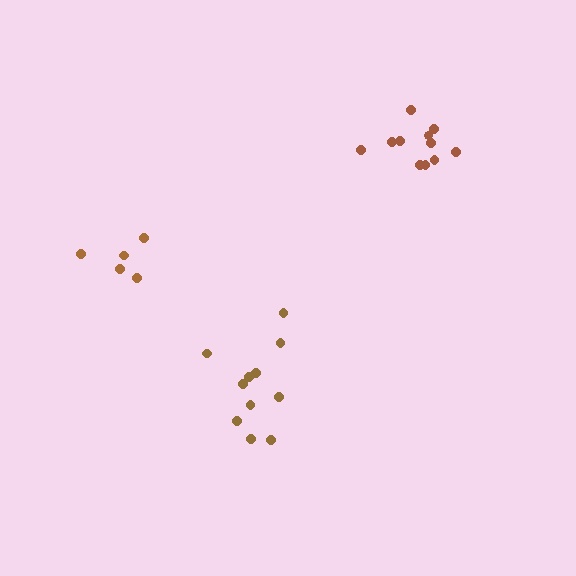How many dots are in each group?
Group 1: 11 dots, Group 2: 11 dots, Group 3: 5 dots (27 total).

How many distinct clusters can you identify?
There are 3 distinct clusters.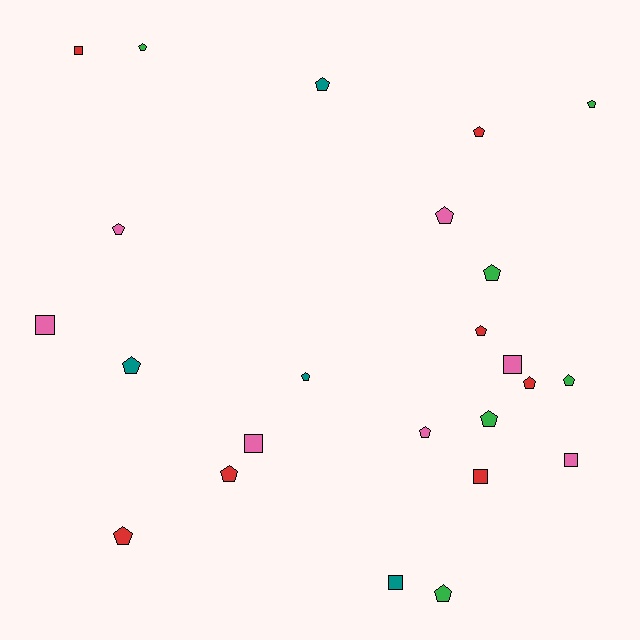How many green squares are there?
There are no green squares.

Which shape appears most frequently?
Pentagon, with 17 objects.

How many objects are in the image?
There are 24 objects.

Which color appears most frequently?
Pink, with 7 objects.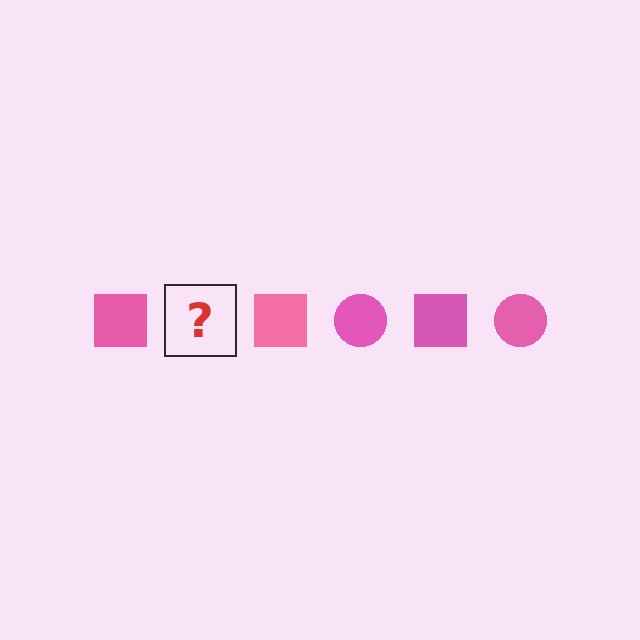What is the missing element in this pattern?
The missing element is a pink circle.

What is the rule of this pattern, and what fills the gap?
The rule is that the pattern cycles through square, circle shapes in pink. The gap should be filled with a pink circle.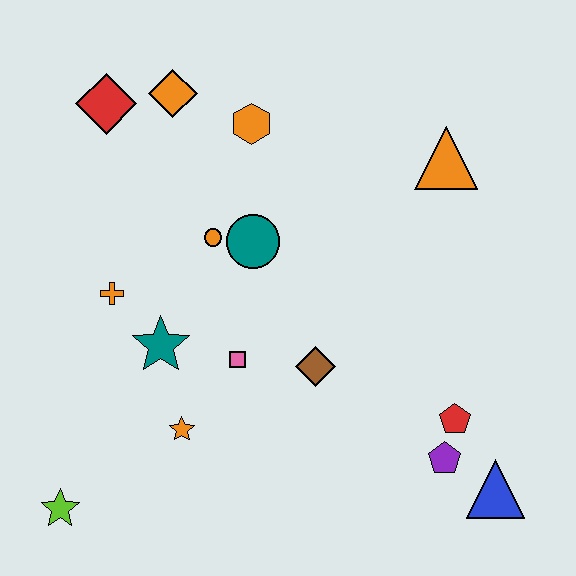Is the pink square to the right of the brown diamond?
No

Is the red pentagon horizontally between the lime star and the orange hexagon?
No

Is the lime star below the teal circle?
Yes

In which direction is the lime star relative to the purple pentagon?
The lime star is to the left of the purple pentagon.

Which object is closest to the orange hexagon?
The orange diamond is closest to the orange hexagon.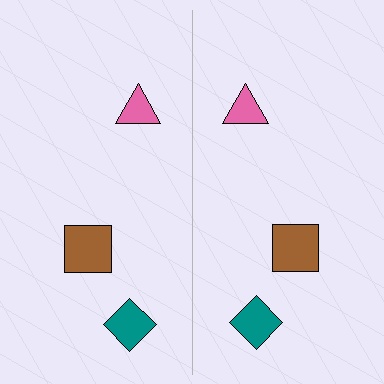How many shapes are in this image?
There are 6 shapes in this image.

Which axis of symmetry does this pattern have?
The pattern has a vertical axis of symmetry running through the center of the image.